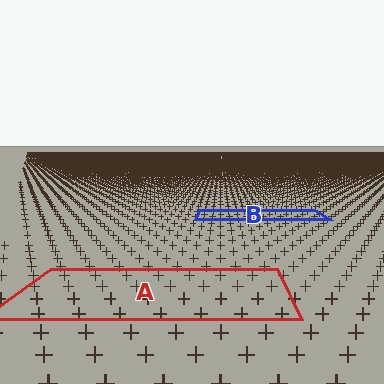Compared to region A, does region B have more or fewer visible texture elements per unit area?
Region B has more texture elements per unit area — they are packed more densely because it is farther away.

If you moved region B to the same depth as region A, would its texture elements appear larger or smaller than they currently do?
They would appear larger. At a closer depth, the same texture elements are projected at a bigger on-screen size.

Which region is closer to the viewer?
Region A is closer. The texture elements there are larger and more spread out.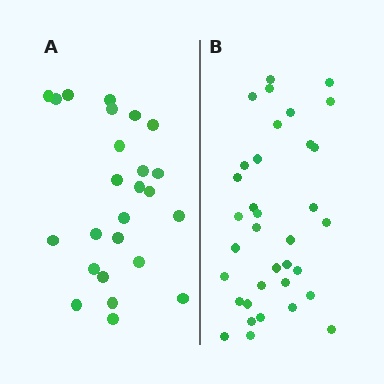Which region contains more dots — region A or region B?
Region B (the right region) has more dots.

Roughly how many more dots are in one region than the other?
Region B has roughly 10 or so more dots than region A.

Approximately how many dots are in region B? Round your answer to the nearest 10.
About 40 dots. (The exact count is 35, which rounds to 40.)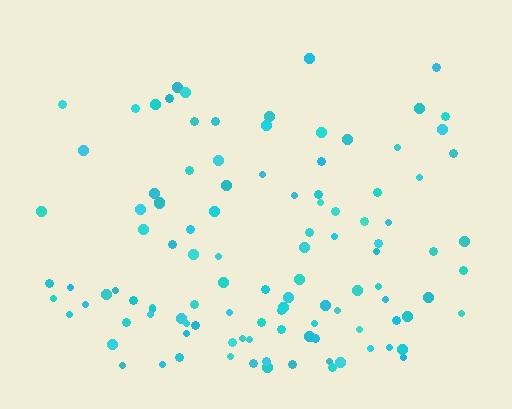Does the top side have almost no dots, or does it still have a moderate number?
Still a moderate number, just noticeably fewer than the bottom.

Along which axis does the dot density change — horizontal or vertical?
Vertical.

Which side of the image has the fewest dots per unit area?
The top.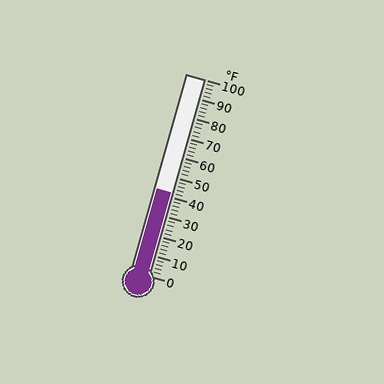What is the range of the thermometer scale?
The thermometer scale ranges from 0°F to 100°F.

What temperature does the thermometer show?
The thermometer shows approximately 42°F.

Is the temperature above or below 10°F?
The temperature is above 10°F.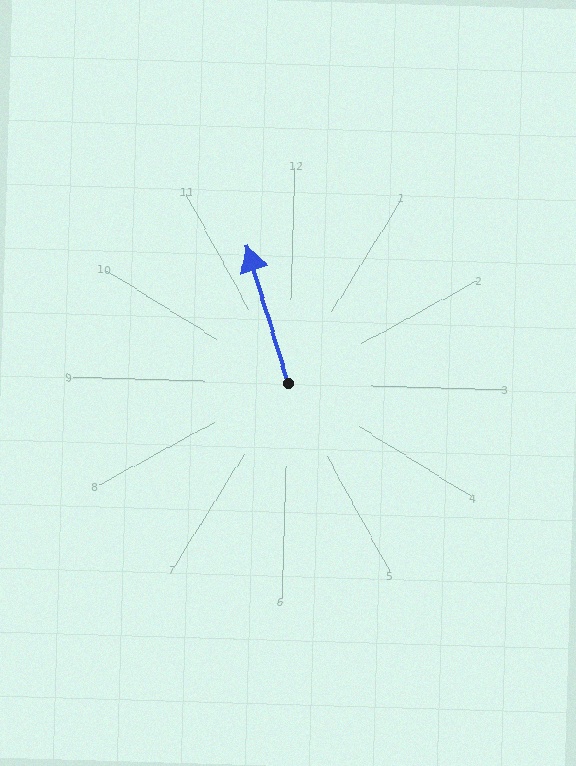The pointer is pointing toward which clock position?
Roughly 11 o'clock.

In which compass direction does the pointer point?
North.